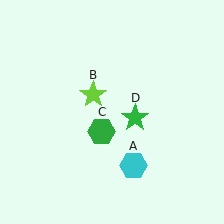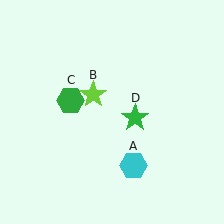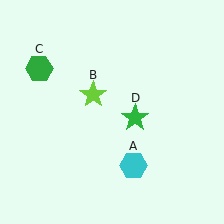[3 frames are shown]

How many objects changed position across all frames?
1 object changed position: green hexagon (object C).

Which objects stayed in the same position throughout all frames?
Cyan hexagon (object A) and lime star (object B) and green star (object D) remained stationary.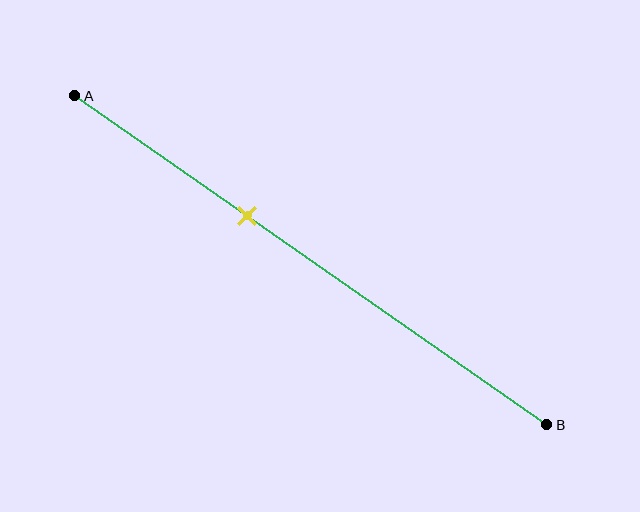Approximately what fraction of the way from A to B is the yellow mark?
The yellow mark is approximately 35% of the way from A to B.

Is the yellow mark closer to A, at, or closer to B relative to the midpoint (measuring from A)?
The yellow mark is closer to point A than the midpoint of segment AB.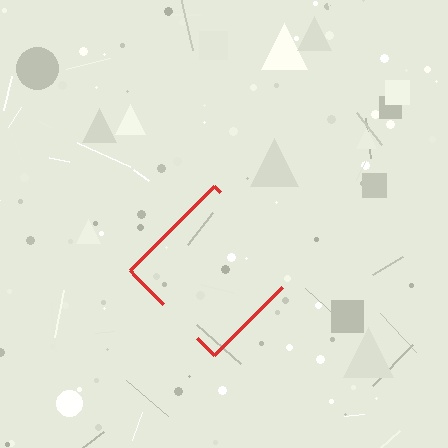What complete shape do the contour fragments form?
The contour fragments form a diamond.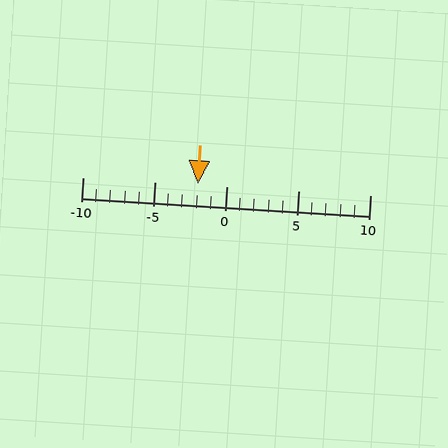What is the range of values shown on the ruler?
The ruler shows values from -10 to 10.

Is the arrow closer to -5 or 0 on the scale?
The arrow is closer to 0.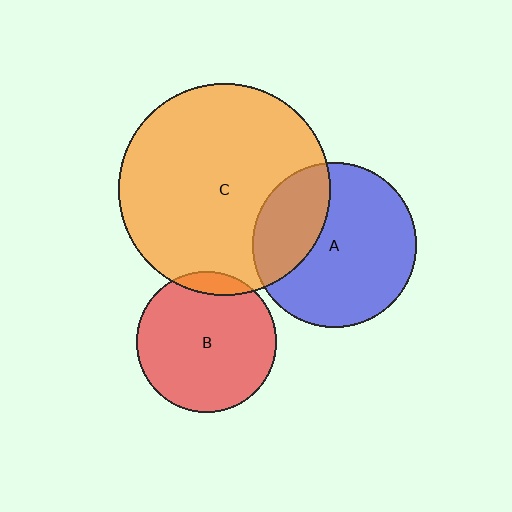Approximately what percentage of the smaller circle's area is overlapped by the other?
Approximately 10%.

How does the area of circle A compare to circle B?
Approximately 1.4 times.